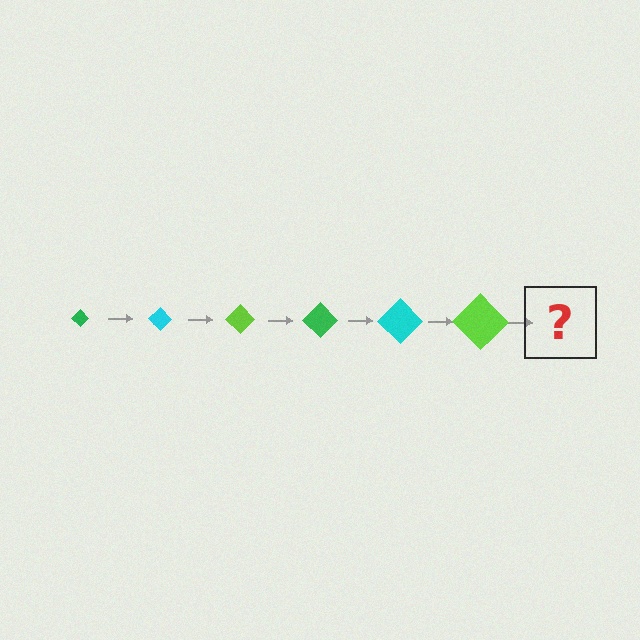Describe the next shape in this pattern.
It should be a green diamond, larger than the previous one.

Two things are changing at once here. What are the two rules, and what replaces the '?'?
The two rules are that the diamond grows larger each step and the color cycles through green, cyan, and lime. The '?' should be a green diamond, larger than the previous one.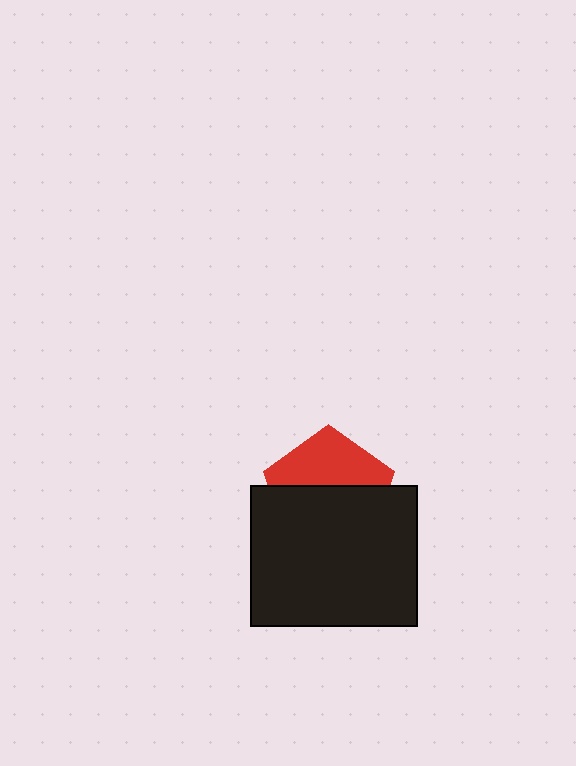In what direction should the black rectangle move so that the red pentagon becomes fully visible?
The black rectangle should move down. That is the shortest direction to clear the overlap and leave the red pentagon fully visible.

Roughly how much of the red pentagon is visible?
A small part of it is visible (roughly 43%).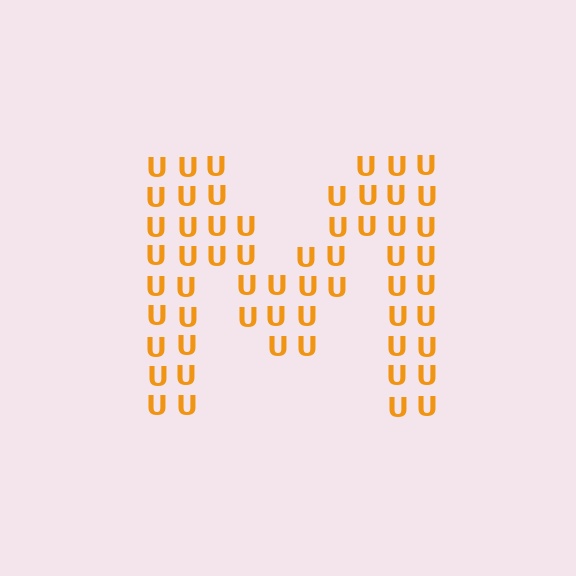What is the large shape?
The large shape is the letter M.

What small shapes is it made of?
It is made of small letter U's.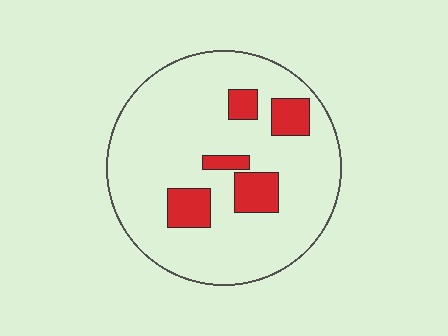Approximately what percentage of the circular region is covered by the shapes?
Approximately 15%.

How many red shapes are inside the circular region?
5.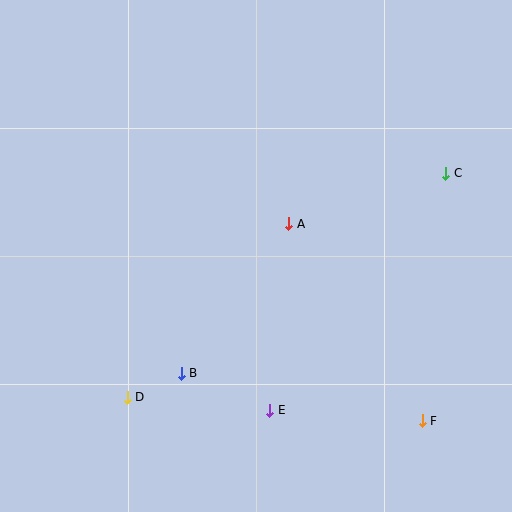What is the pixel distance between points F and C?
The distance between F and C is 248 pixels.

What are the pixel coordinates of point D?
Point D is at (127, 398).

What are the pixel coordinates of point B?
Point B is at (181, 373).